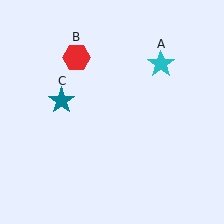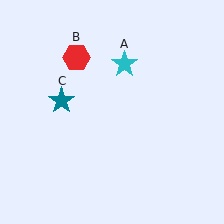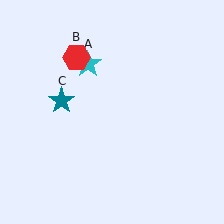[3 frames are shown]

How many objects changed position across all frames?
1 object changed position: cyan star (object A).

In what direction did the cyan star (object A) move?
The cyan star (object A) moved left.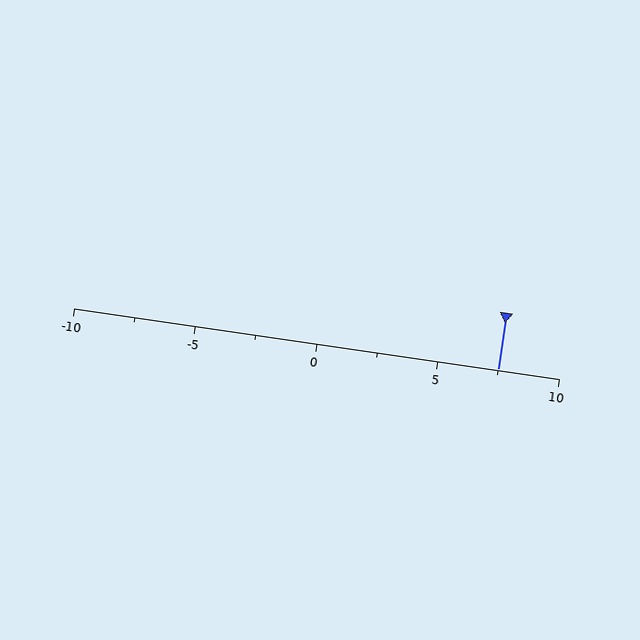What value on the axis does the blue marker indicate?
The marker indicates approximately 7.5.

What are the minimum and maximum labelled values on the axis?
The axis runs from -10 to 10.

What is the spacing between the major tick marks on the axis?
The major ticks are spaced 5 apart.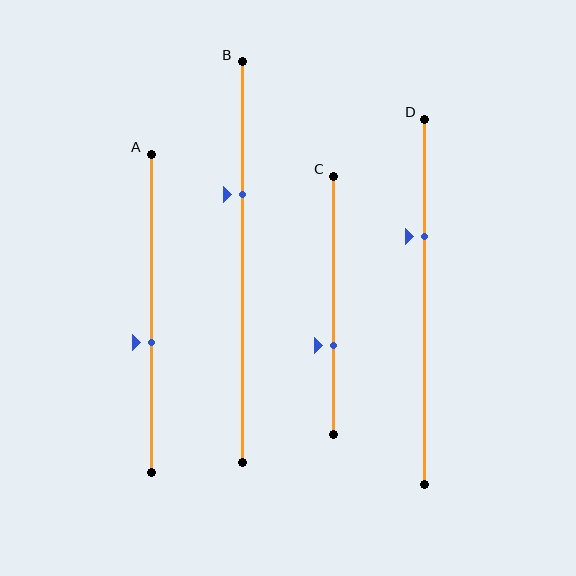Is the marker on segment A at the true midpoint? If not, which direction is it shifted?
No, the marker on segment A is shifted downward by about 9% of the segment length.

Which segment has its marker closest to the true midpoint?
Segment A has its marker closest to the true midpoint.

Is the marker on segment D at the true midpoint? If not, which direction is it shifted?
No, the marker on segment D is shifted upward by about 18% of the segment length.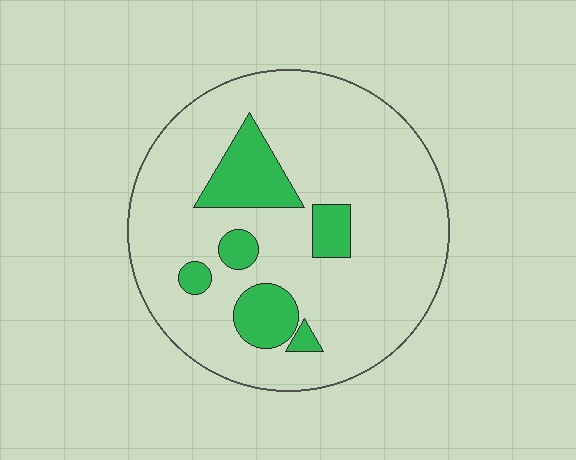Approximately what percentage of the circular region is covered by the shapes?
Approximately 15%.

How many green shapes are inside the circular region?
6.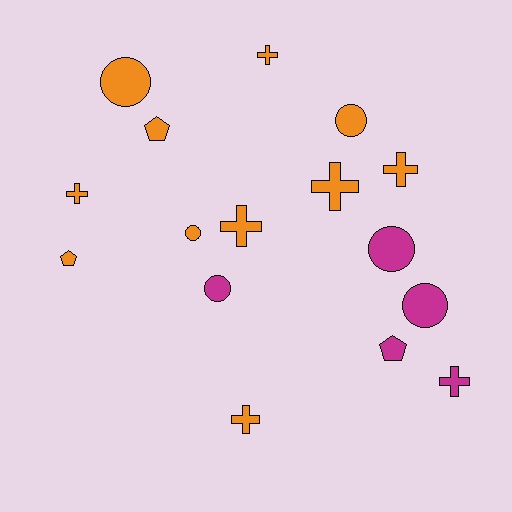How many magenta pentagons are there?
There is 1 magenta pentagon.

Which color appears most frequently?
Orange, with 11 objects.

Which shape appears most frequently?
Cross, with 7 objects.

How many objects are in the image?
There are 16 objects.